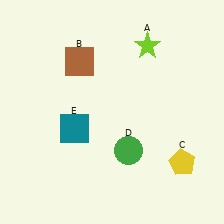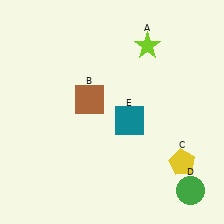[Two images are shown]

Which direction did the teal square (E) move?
The teal square (E) moved right.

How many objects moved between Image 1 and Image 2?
3 objects moved between the two images.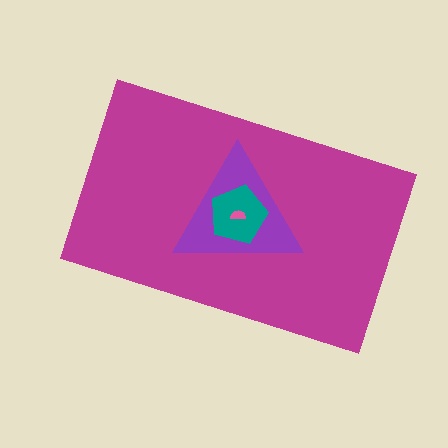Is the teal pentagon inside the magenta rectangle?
Yes.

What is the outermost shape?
The magenta rectangle.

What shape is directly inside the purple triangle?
The teal pentagon.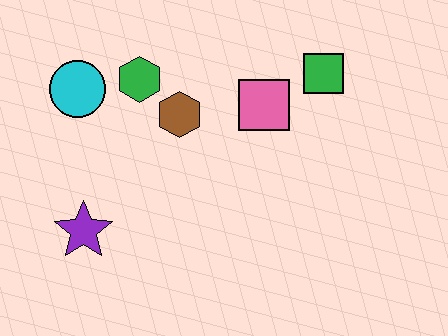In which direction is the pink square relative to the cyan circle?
The pink square is to the right of the cyan circle.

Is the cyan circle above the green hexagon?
No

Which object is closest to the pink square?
The green square is closest to the pink square.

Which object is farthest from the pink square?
The purple star is farthest from the pink square.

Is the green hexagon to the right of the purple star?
Yes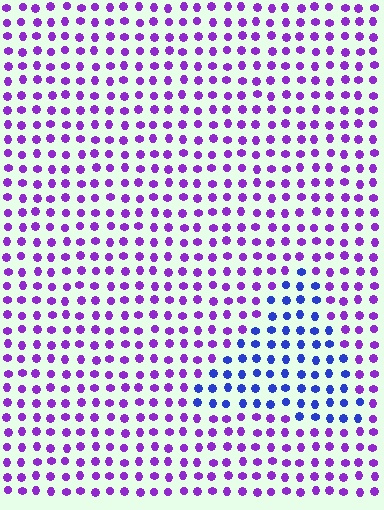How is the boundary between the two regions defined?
The boundary is defined purely by a slight shift in hue (about 46 degrees). Spacing, size, and orientation are identical on both sides.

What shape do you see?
I see a triangle.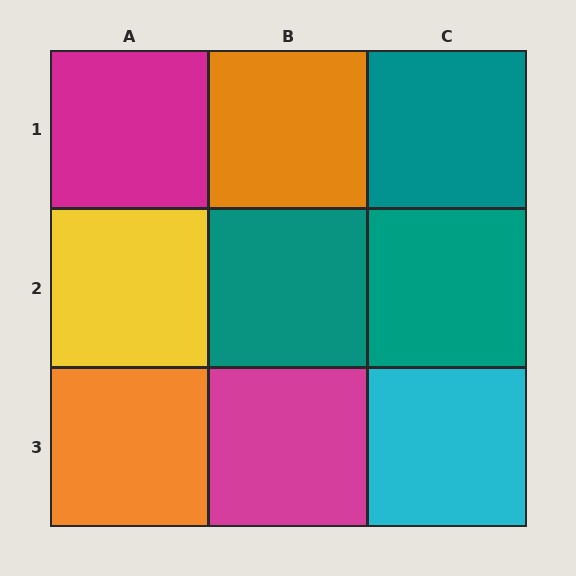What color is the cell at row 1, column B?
Orange.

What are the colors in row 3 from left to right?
Orange, magenta, cyan.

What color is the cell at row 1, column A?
Magenta.